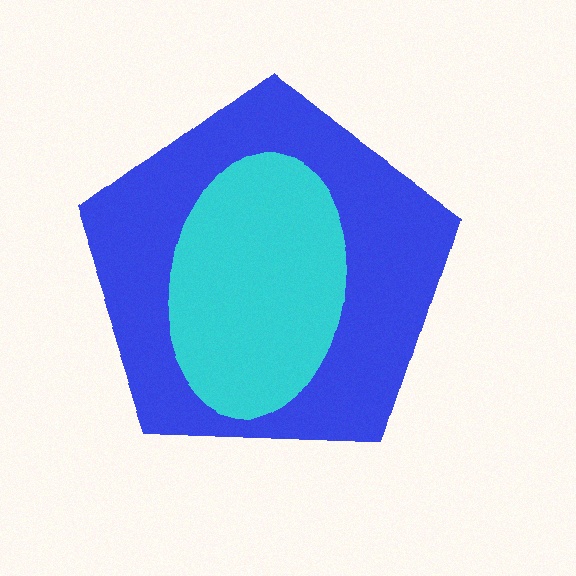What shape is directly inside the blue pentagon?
The cyan ellipse.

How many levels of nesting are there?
2.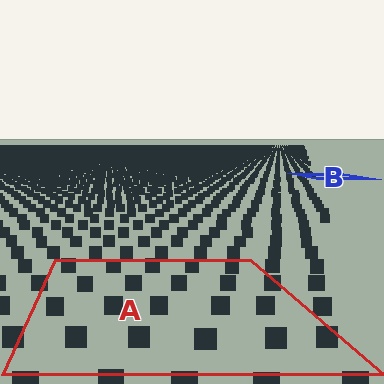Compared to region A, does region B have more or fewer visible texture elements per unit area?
Region B has more texture elements per unit area — they are packed more densely because it is farther away.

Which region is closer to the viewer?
Region A is closer. The texture elements there are larger and more spread out.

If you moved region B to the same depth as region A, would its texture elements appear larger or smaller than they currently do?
They would appear larger. At a closer depth, the same texture elements are projected at a bigger on-screen size.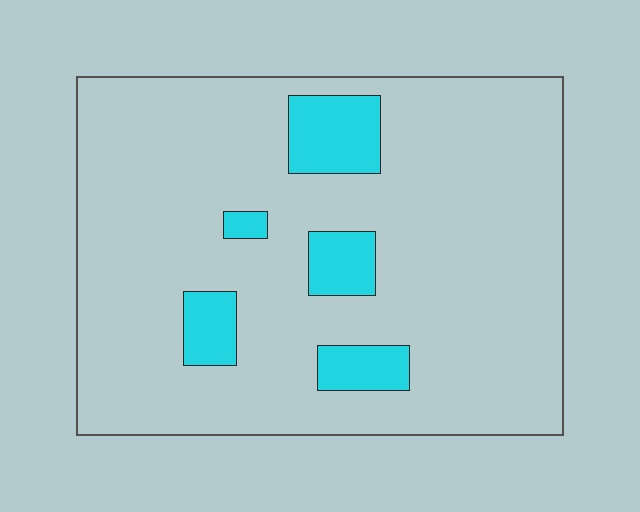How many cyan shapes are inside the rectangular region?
5.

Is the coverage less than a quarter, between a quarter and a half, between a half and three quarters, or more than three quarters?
Less than a quarter.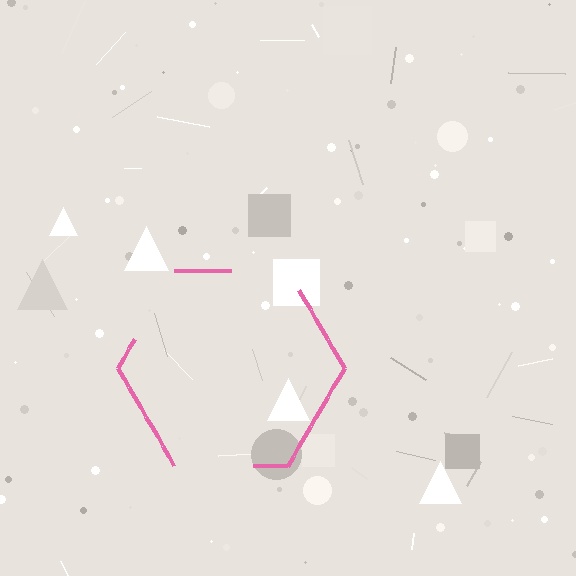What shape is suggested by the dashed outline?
The dashed outline suggests a hexagon.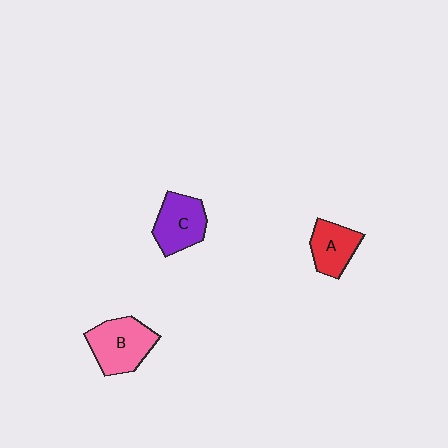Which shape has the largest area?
Shape B (pink).